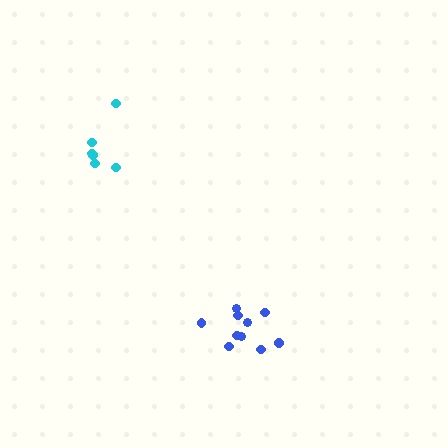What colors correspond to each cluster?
The clusters are colored: blue, cyan.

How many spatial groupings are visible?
There are 2 spatial groupings.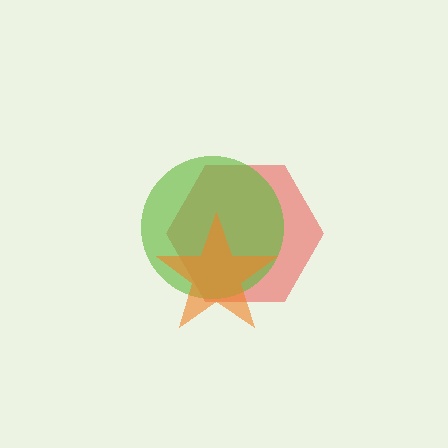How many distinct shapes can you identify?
There are 3 distinct shapes: a red hexagon, a lime circle, an orange star.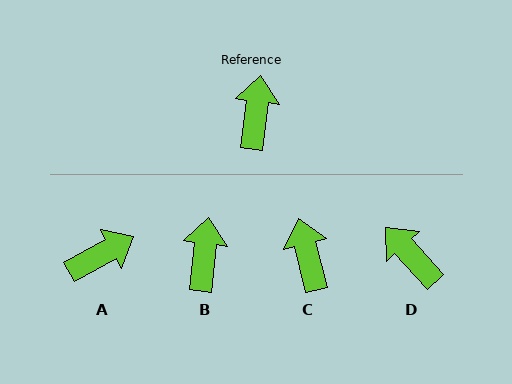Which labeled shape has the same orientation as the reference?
B.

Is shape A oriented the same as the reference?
No, it is off by about 54 degrees.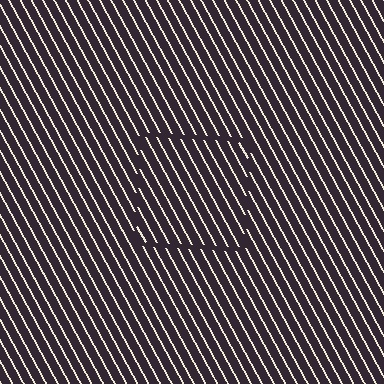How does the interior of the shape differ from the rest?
The interior of the shape contains the same grating, shifted by half a period — the contour is defined by the phase discontinuity where line-ends from the inner and outer gratings abut.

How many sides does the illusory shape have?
4 sides — the line-ends trace a square.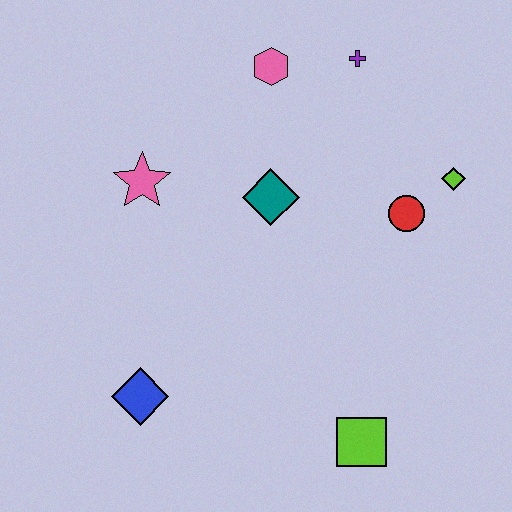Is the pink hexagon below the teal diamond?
No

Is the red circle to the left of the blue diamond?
No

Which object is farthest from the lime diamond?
The blue diamond is farthest from the lime diamond.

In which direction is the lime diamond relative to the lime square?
The lime diamond is above the lime square.